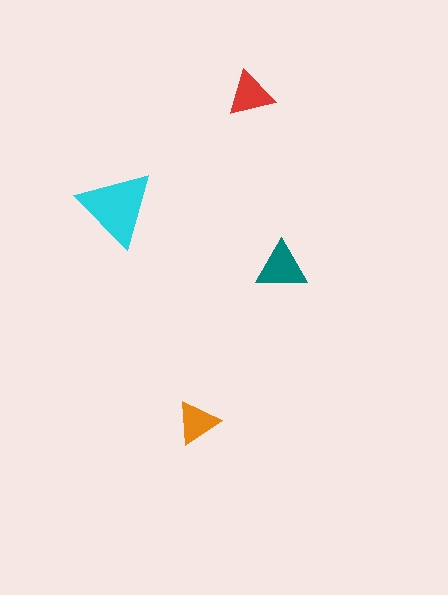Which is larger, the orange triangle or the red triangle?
The red one.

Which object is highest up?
The red triangle is topmost.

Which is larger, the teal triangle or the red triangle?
The teal one.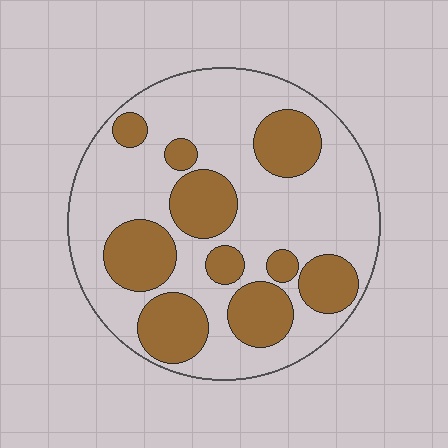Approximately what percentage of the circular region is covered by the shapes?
Approximately 35%.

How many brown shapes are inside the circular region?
10.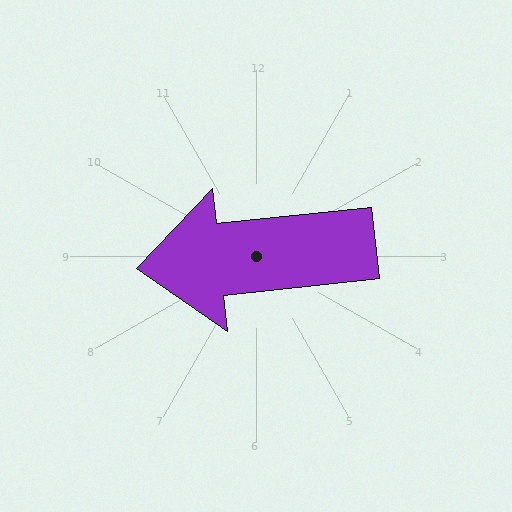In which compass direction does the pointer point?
West.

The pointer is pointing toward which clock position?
Roughly 9 o'clock.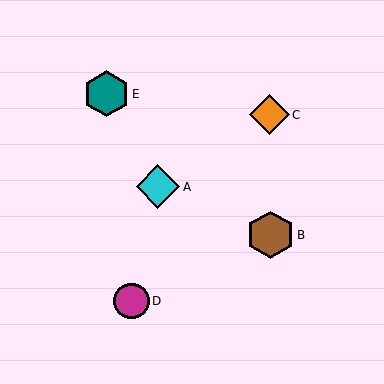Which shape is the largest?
The brown hexagon (labeled B) is the largest.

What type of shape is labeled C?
Shape C is an orange diamond.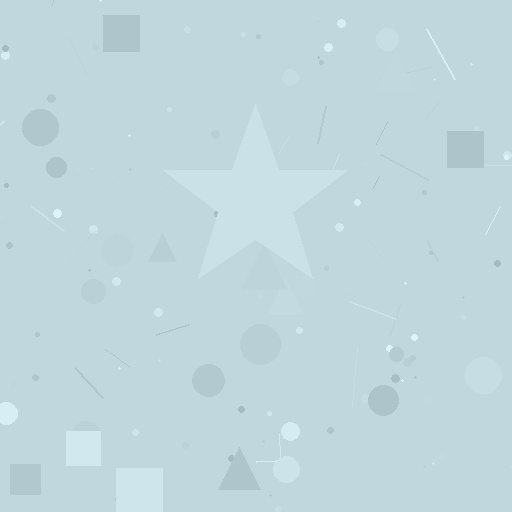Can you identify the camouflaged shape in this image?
The camouflaged shape is a star.